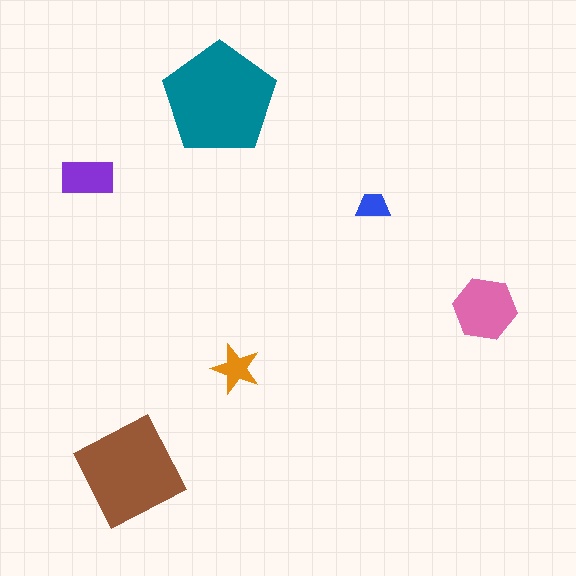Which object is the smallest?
The blue trapezoid.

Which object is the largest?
The teal pentagon.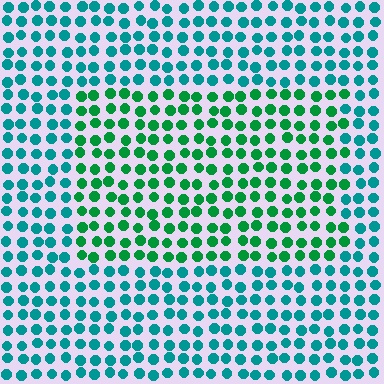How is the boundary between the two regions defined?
The boundary is defined purely by a slight shift in hue (about 37 degrees). Spacing, size, and orientation are identical on both sides.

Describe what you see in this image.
The image is filled with small teal elements in a uniform arrangement. A rectangle-shaped region is visible where the elements are tinted to a slightly different hue, forming a subtle color boundary.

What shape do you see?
I see a rectangle.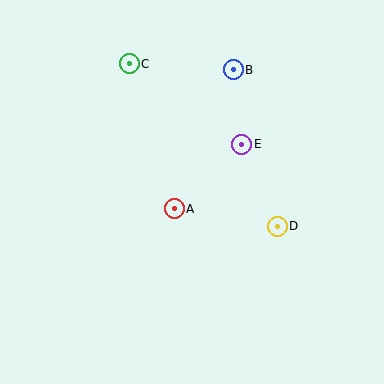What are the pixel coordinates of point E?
Point E is at (242, 144).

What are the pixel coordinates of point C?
Point C is at (129, 64).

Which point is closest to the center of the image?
Point A at (174, 209) is closest to the center.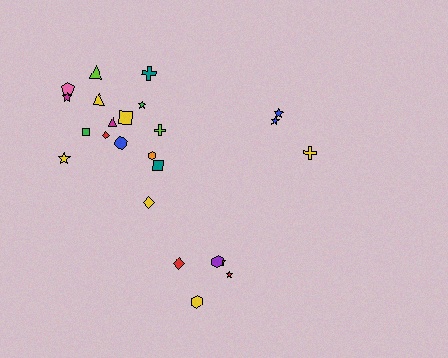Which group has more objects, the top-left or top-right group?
The top-left group.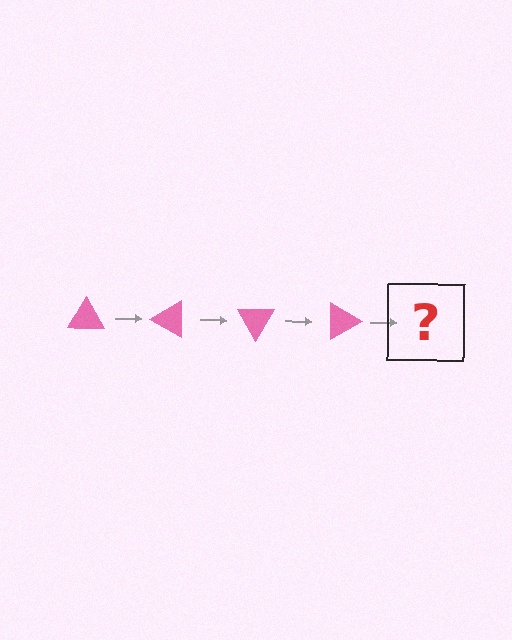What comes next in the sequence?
The next element should be a pink triangle rotated 120 degrees.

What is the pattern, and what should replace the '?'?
The pattern is that the triangle rotates 30 degrees each step. The '?' should be a pink triangle rotated 120 degrees.